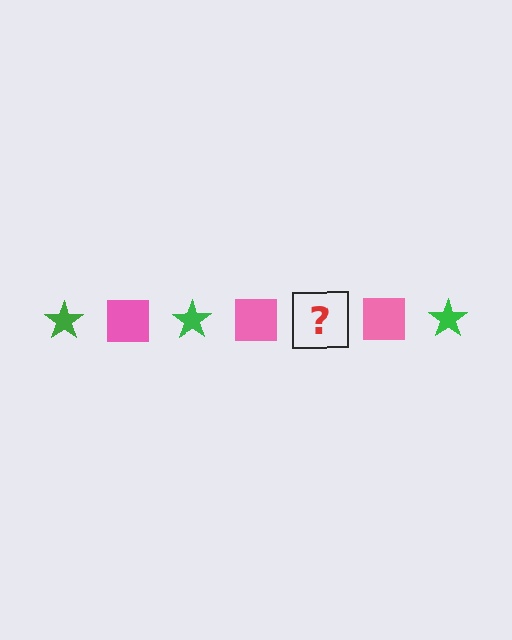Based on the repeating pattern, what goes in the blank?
The blank should be a green star.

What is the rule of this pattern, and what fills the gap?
The rule is that the pattern alternates between green star and pink square. The gap should be filled with a green star.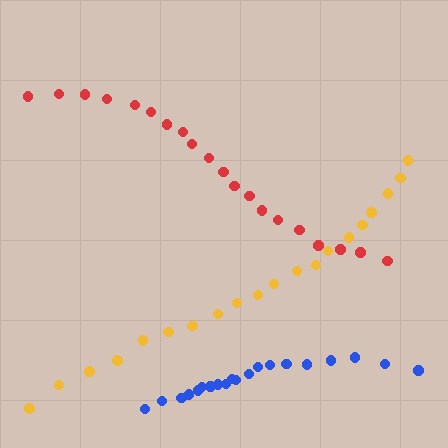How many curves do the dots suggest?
There are 3 distinct paths.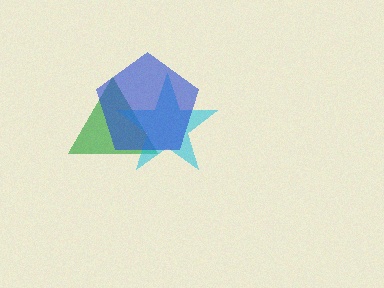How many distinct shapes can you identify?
There are 3 distinct shapes: a green triangle, a cyan star, a blue pentagon.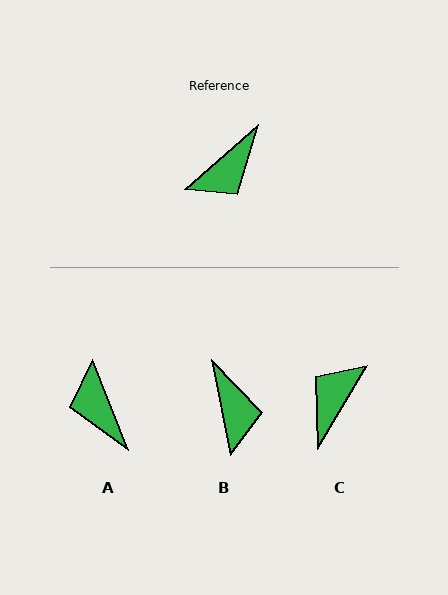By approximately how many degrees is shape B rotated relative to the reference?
Approximately 60 degrees counter-clockwise.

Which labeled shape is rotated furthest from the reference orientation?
C, about 162 degrees away.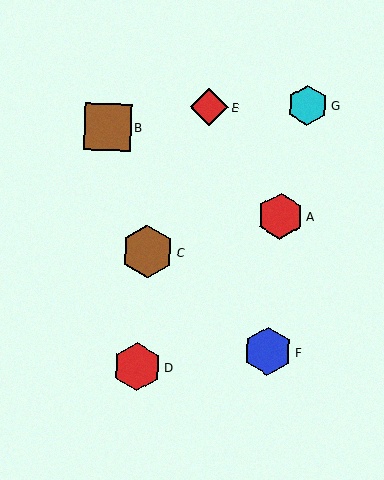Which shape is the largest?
The brown hexagon (labeled C) is the largest.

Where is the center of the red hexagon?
The center of the red hexagon is at (137, 367).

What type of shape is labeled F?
Shape F is a blue hexagon.